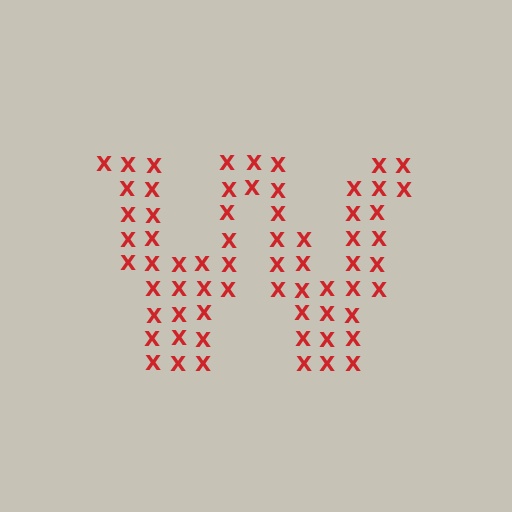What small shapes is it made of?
It is made of small letter X's.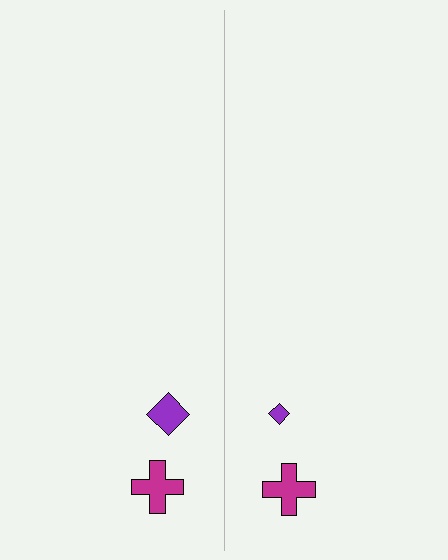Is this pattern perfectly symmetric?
No, the pattern is not perfectly symmetric. The purple diamond on the right side has a different size than its mirror counterpart.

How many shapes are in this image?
There are 4 shapes in this image.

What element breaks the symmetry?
The purple diamond on the right side has a different size than its mirror counterpart.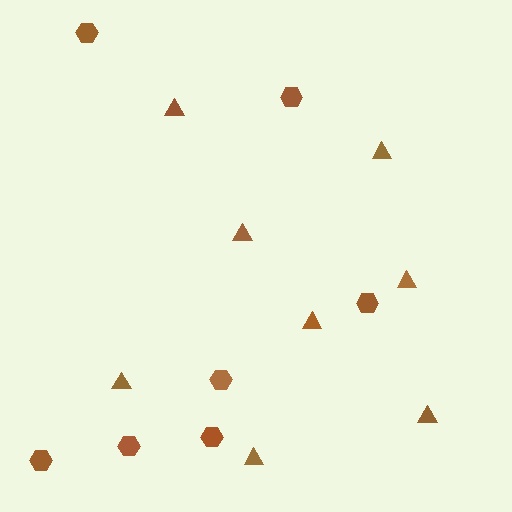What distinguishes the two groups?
There are 2 groups: one group of hexagons (7) and one group of triangles (8).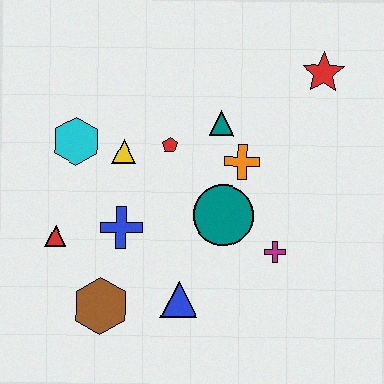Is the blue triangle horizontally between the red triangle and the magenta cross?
Yes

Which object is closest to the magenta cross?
The teal circle is closest to the magenta cross.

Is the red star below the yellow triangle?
No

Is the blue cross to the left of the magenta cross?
Yes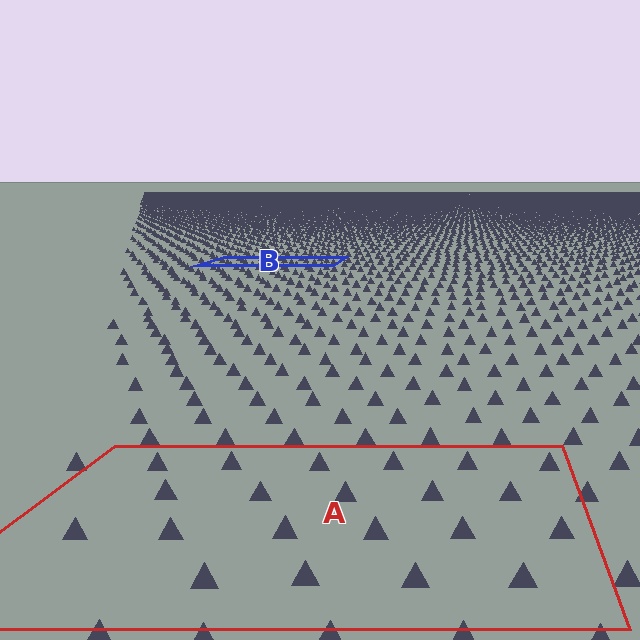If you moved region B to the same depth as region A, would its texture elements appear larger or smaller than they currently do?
They would appear larger. At a closer depth, the same texture elements are projected at a bigger on-screen size.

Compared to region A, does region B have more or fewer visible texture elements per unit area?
Region B has more texture elements per unit area — they are packed more densely because it is farther away.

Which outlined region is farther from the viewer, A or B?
Region B is farther from the viewer — the texture elements inside it appear smaller and more densely packed.